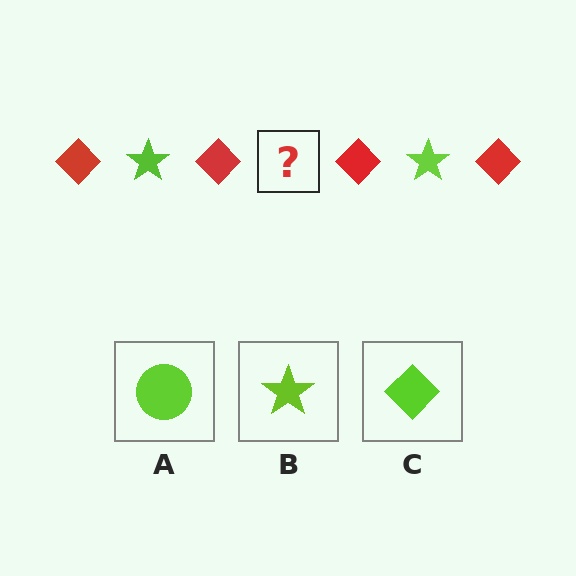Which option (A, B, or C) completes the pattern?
B.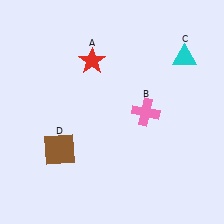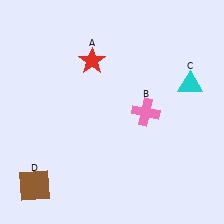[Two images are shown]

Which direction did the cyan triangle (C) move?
The cyan triangle (C) moved down.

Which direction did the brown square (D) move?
The brown square (D) moved down.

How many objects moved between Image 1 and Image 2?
2 objects moved between the two images.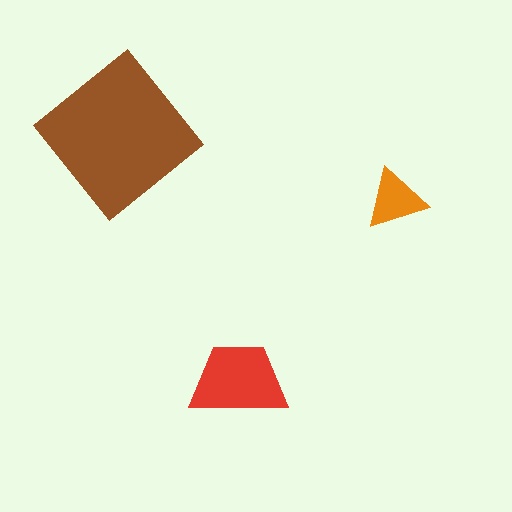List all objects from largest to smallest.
The brown diamond, the red trapezoid, the orange triangle.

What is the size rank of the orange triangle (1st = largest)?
3rd.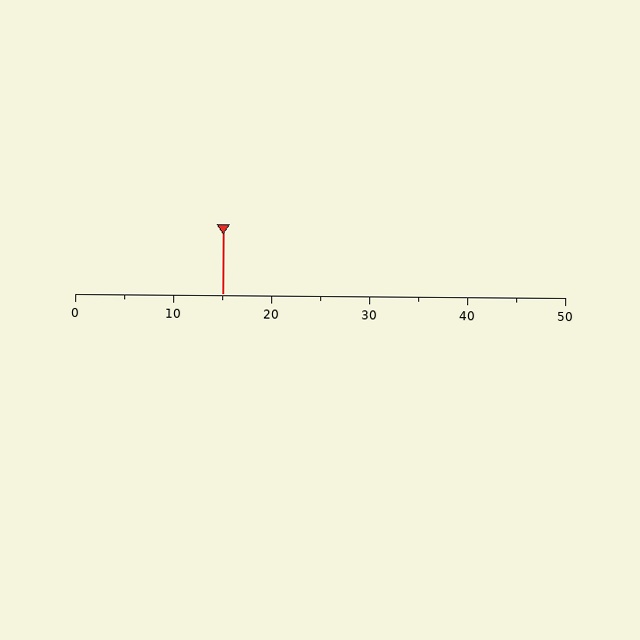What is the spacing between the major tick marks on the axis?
The major ticks are spaced 10 apart.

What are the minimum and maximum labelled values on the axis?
The axis runs from 0 to 50.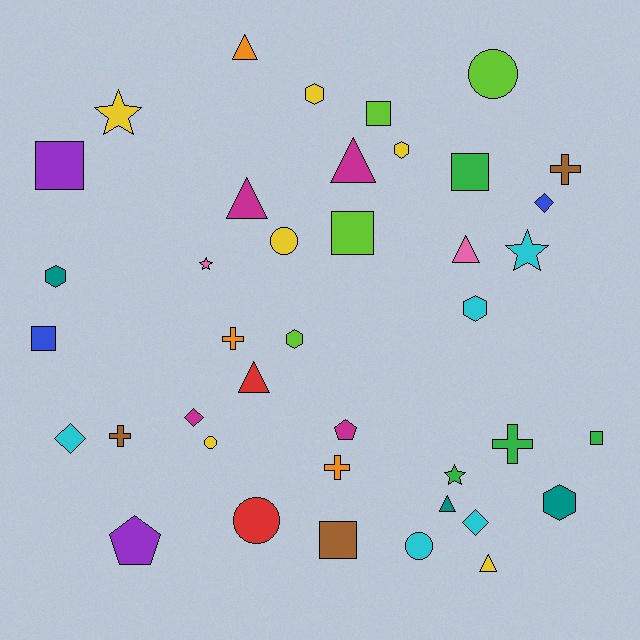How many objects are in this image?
There are 40 objects.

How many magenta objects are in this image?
There are 4 magenta objects.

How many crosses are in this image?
There are 5 crosses.